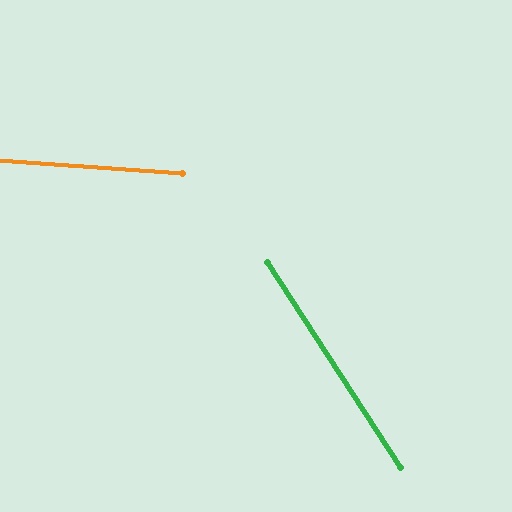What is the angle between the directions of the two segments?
Approximately 53 degrees.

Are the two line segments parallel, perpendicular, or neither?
Neither parallel nor perpendicular — they differ by about 53°.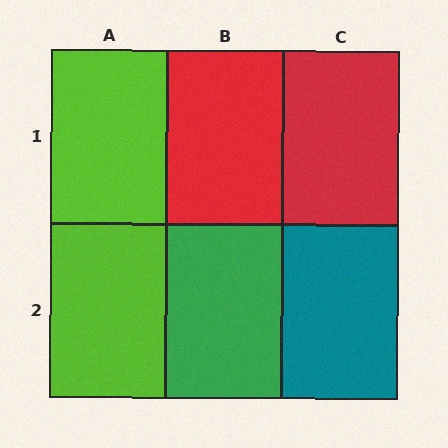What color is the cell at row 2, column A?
Lime.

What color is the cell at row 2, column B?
Green.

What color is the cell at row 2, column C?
Teal.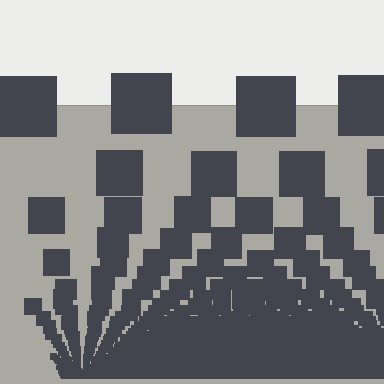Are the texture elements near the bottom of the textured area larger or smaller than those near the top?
Smaller. The gradient is inverted — elements near the bottom are smaller and denser.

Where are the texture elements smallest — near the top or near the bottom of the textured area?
Near the bottom.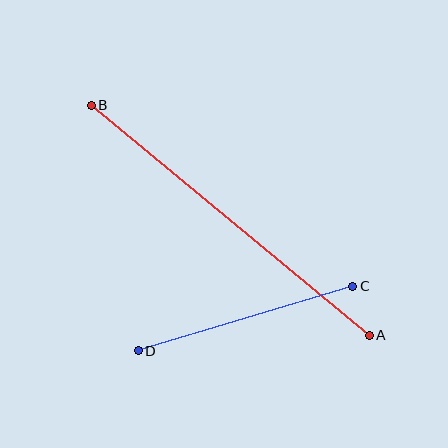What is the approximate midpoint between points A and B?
The midpoint is at approximately (230, 220) pixels.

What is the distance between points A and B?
The distance is approximately 360 pixels.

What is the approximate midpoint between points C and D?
The midpoint is at approximately (246, 319) pixels.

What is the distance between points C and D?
The distance is approximately 224 pixels.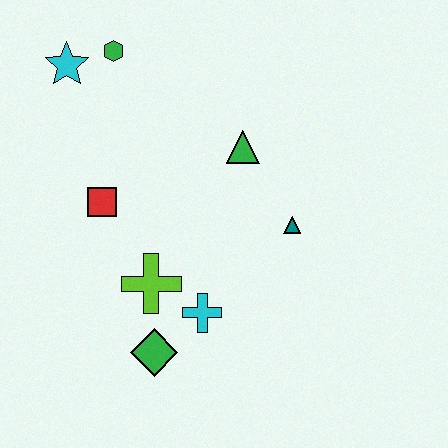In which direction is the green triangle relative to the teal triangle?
The green triangle is above the teal triangle.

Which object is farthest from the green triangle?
The green diamond is farthest from the green triangle.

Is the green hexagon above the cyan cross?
Yes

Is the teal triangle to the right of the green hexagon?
Yes